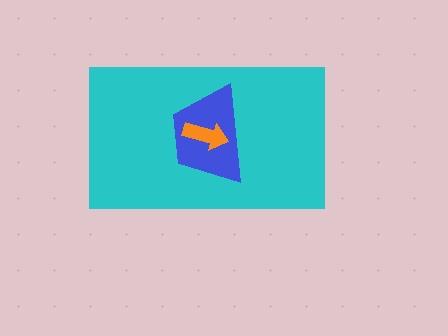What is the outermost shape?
The cyan rectangle.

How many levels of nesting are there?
3.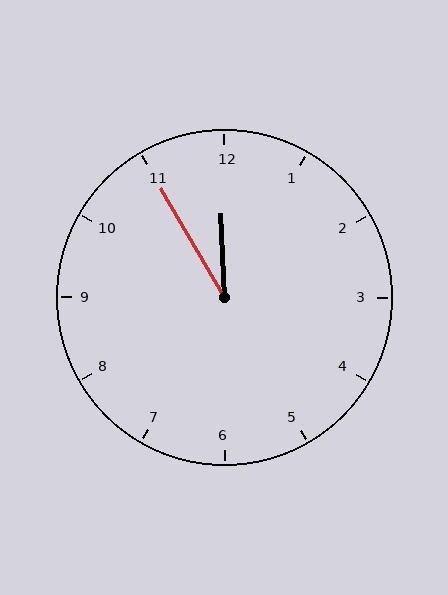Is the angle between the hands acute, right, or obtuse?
It is acute.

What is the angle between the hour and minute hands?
Approximately 28 degrees.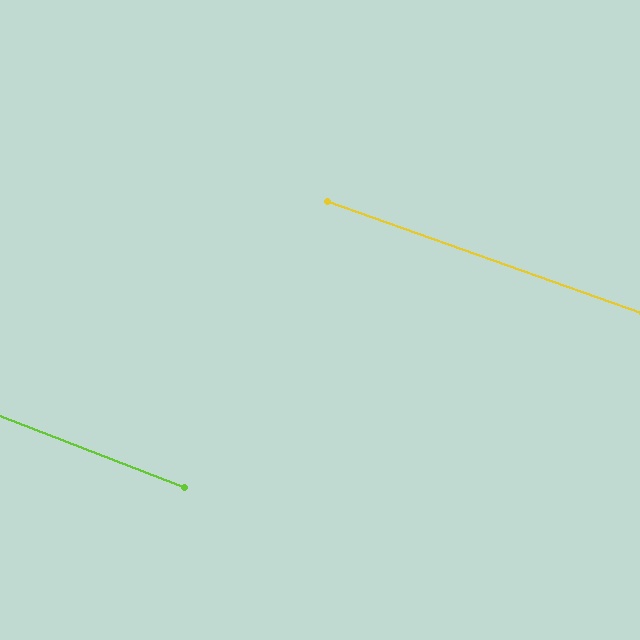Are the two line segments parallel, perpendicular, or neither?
Parallel — their directions differ by only 1.6°.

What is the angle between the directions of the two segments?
Approximately 2 degrees.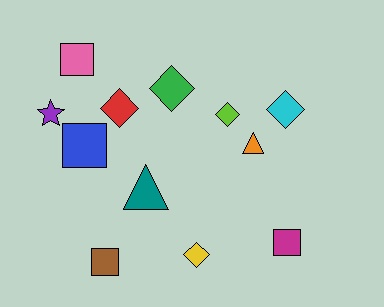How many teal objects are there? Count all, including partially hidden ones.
There is 1 teal object.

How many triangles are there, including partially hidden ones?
There are 2 triangles.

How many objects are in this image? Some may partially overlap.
There are 12 objects.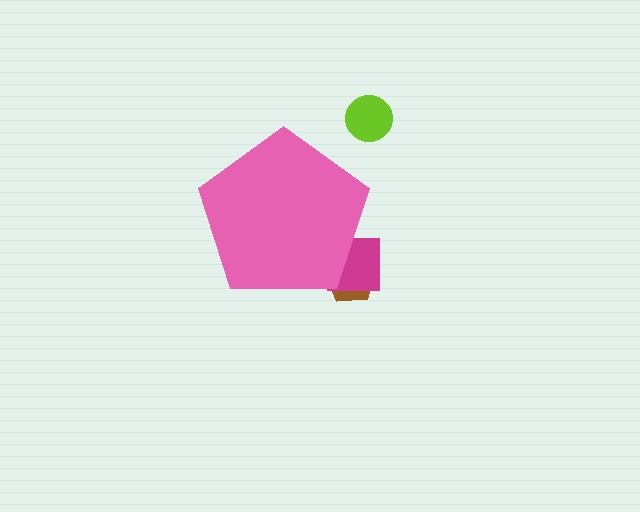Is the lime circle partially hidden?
No, the lime circle is fully visible.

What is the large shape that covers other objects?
A pink pentagon.